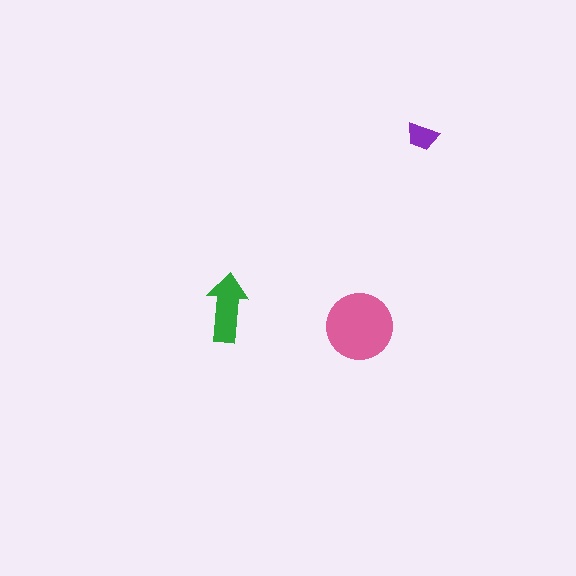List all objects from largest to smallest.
The pink circle, the green arrow, the purple trapezoid.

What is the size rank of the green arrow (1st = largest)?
2nd.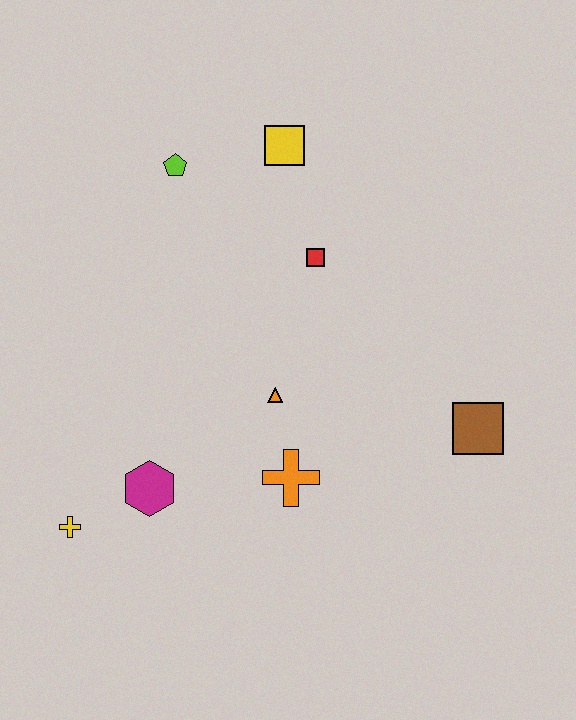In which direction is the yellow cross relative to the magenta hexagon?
The yellow cross is to the left of the magenta hexagon.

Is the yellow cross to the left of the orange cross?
Yes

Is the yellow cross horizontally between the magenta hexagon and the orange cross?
No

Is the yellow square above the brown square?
Yes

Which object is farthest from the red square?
The yellow cross is farthest from the red square.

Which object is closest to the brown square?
The orange cross is closest to the brown square.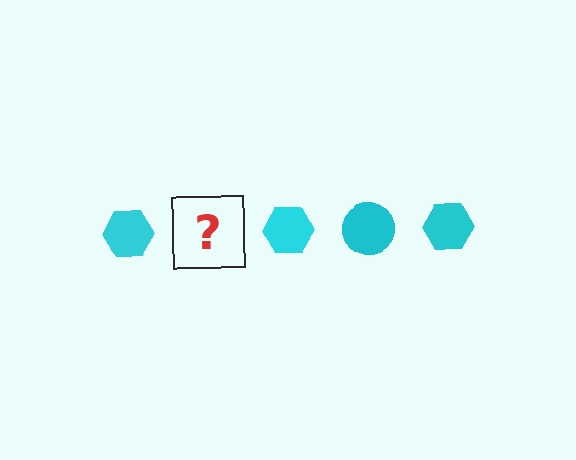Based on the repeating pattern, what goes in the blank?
The blank should be a cyan circle.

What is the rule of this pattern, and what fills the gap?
The rule is that the pattern cycles through hexagon, circle shapes in cyan. The gap should be filled with a cyan circle.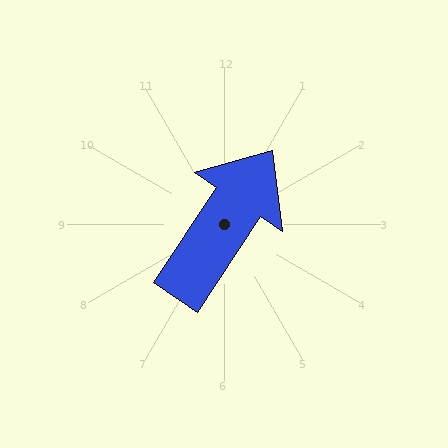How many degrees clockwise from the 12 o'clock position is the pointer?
Approximately 34 degrees.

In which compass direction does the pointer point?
Northeast.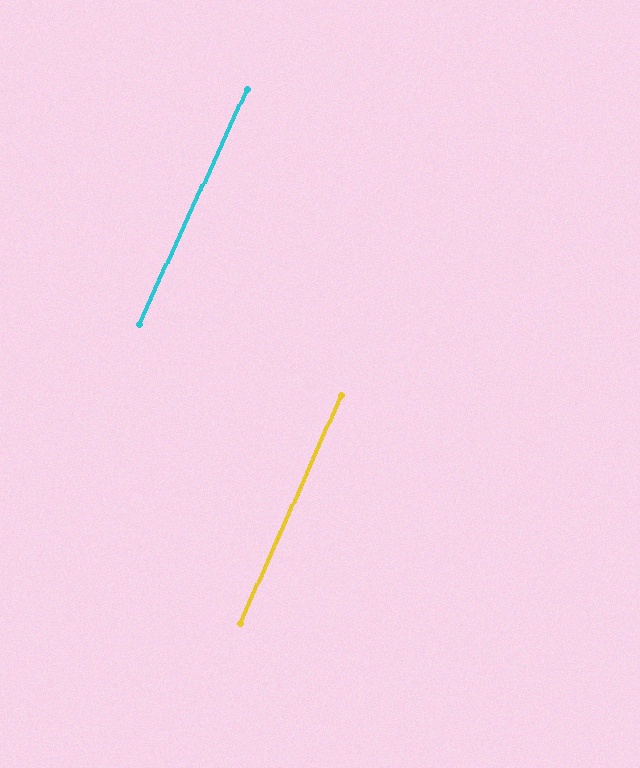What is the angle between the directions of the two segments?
Approximately 1 degree.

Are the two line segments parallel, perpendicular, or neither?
Parallel — their directions differ by only 0.8°.